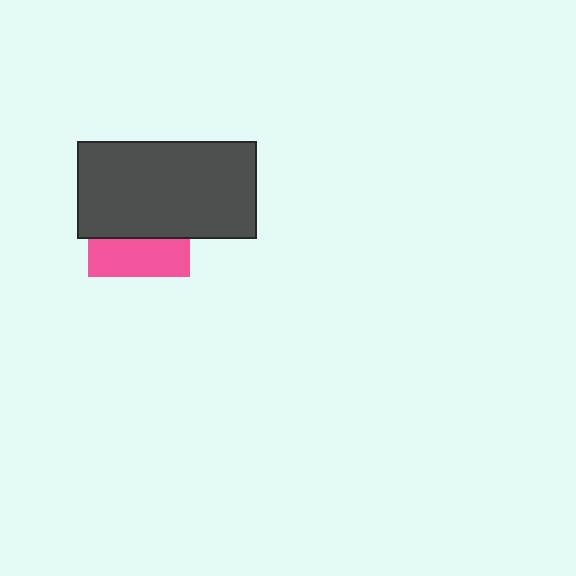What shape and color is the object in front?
The object in front is a dark gray rectangle.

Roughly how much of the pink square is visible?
A small part of it is visible (roughly 37%).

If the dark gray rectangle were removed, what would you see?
You would see the complete pink square.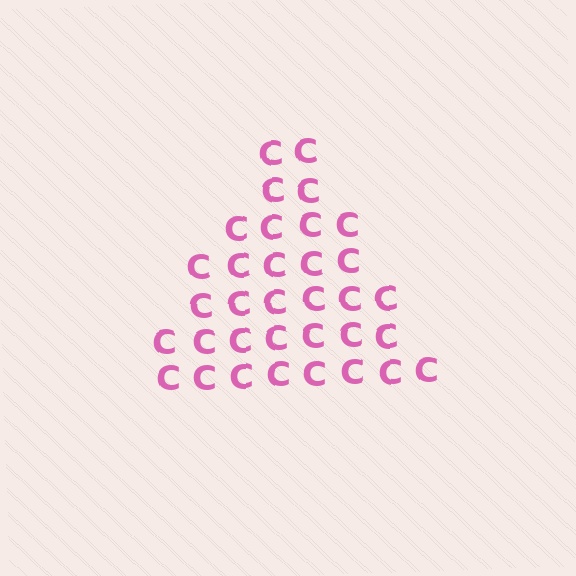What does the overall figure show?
The overall figure shows a triangle.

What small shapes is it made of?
It is made of small letter C's.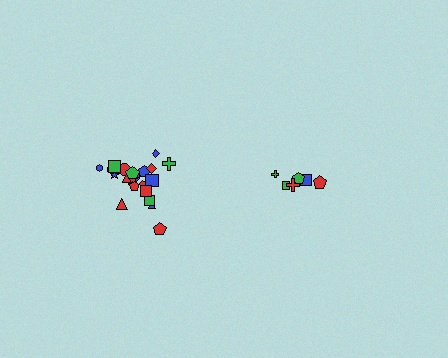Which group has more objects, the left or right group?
The left group.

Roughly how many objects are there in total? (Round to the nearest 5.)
Roughly 30 objects in total.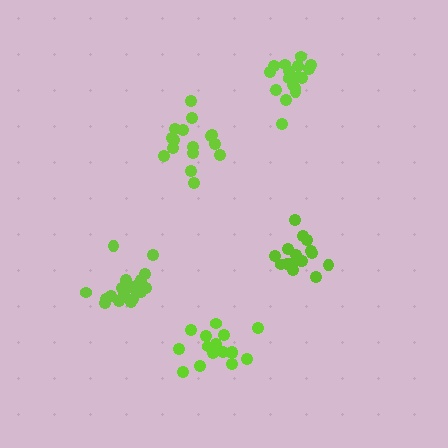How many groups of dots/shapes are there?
There are 5 groups.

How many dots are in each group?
Group 1: 16 dots, Group 2: 18 dots, Group 3: 17 dots, Group 4: 17 dots, Group 5: 16 dots (84 total).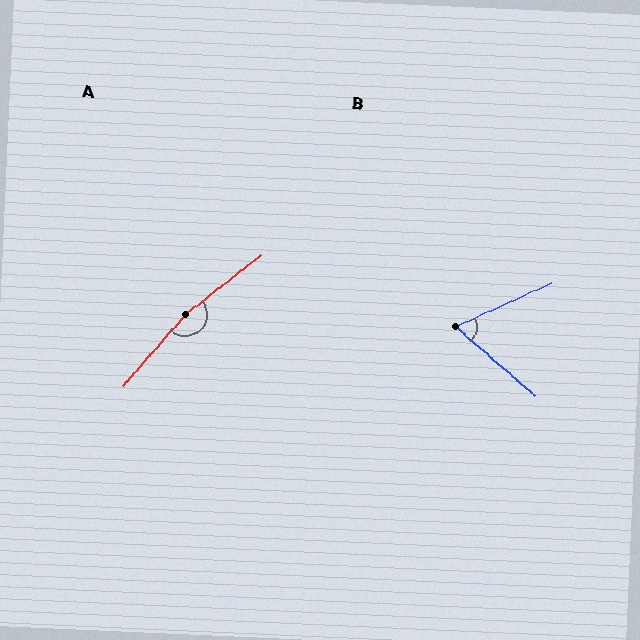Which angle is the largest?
A, at approximately 169 degrees.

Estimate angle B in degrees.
Approximately 65 degrees.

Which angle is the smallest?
B, at approximately 65 degrees.